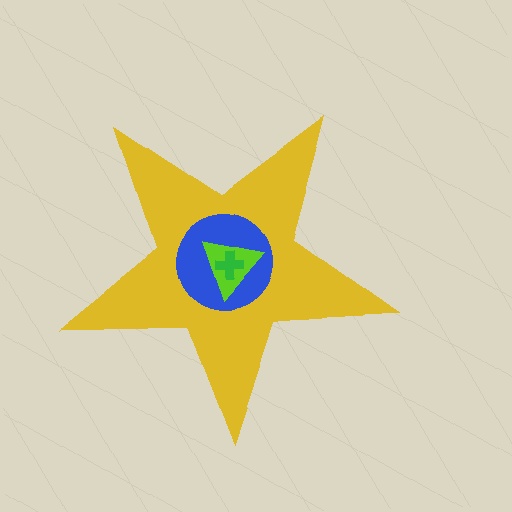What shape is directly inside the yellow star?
The blue circle.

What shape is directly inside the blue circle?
The lime triangle.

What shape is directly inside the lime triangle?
The green cross.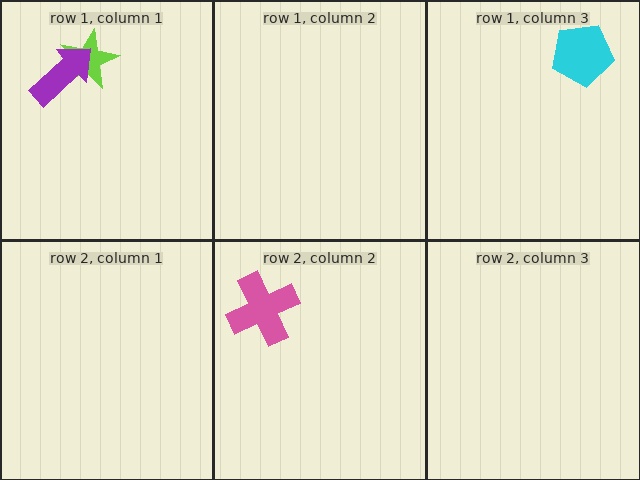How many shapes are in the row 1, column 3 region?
1.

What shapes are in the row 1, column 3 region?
The cyan pentagon.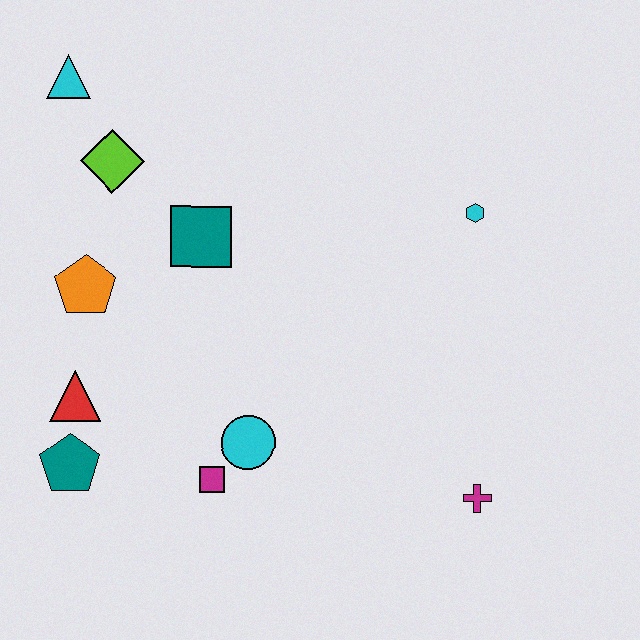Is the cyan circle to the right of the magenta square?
Yes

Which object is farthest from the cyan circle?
The cyan triangle is farthest from the cyan circle.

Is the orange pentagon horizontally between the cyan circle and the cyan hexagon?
No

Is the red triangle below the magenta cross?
No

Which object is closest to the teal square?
The lime diamond is closest to the teal square.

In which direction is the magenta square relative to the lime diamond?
The magenta square is below the lime diamond.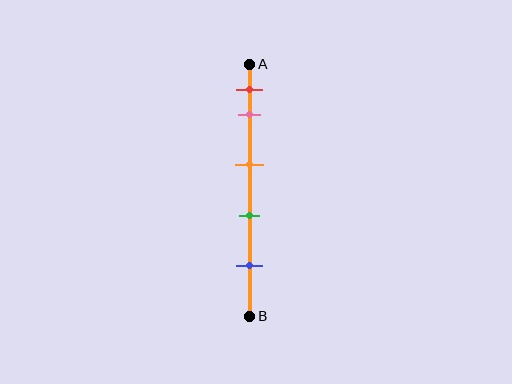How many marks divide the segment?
There are 5 marks dividing the segment.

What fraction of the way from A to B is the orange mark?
The orange mark is approximately 40% (0.4) of the way from A to B.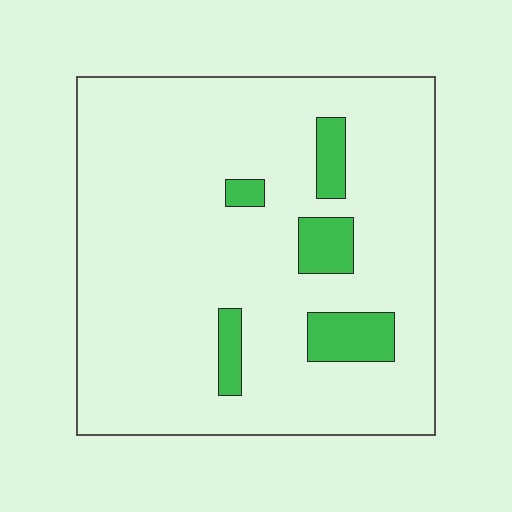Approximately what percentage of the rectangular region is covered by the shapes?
Approximately 10%.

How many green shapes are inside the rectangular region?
5.